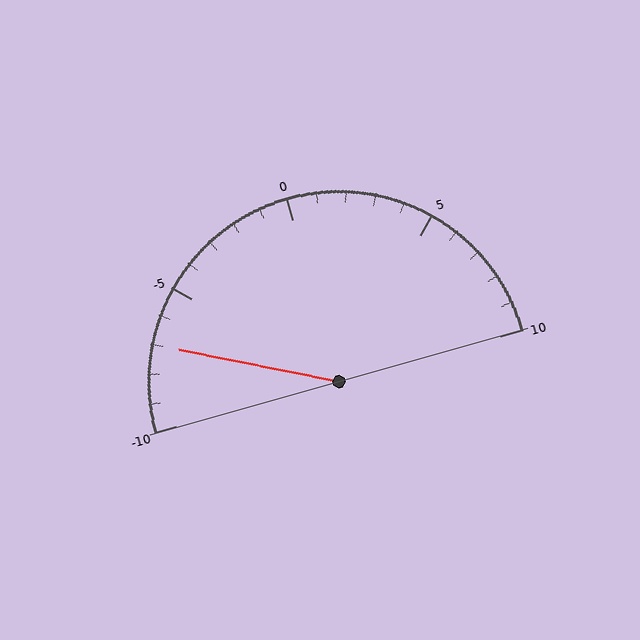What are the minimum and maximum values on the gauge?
The gauge ranges from -10 to 10.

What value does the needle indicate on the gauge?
The needle indicates approximately -7.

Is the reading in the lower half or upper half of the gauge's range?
The reading is in the lower half of the range (-10 to 10).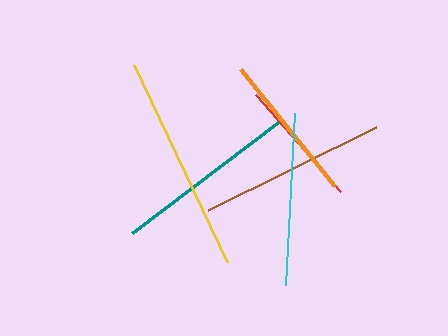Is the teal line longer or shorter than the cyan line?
The teal line is longer than the cyan line.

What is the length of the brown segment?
The brown segment is approximately 187 pixels long.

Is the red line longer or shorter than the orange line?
The orange line is longer than the red line.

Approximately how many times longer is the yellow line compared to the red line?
The yellow line is approximately 1.7 times the length of the red line.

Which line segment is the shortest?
The red line is the shortest at approximately 129 pixels.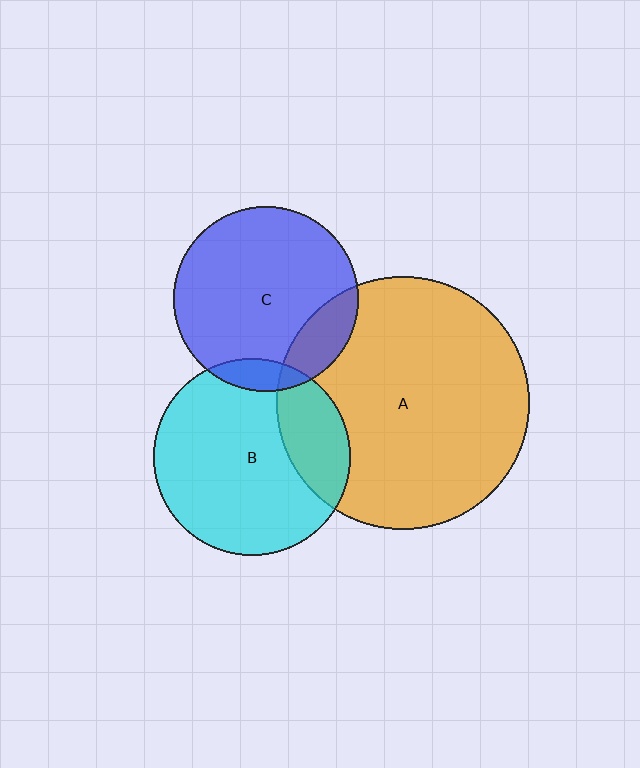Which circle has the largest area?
Circle A (orange).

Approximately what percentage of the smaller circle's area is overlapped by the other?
Approximately 10%.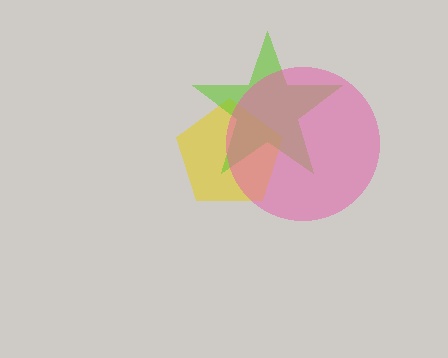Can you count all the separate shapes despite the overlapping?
Yes, there are 3 separate shapes.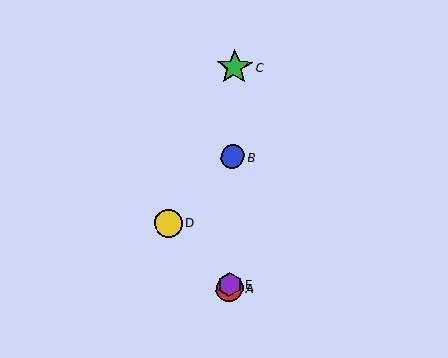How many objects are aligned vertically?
4 objects (A, B, C, E) are aligned vertically.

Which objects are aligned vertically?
Objects A, B, C, E are aligned vertically.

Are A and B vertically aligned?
Yes, both are at x≈229.